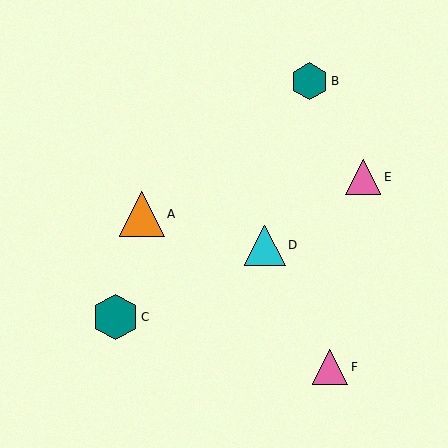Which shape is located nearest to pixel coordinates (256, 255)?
The cyan triangle (labeled D) at (265, 245) is nearest to that location.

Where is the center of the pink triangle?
The center of the pink triangle is at (363, 177).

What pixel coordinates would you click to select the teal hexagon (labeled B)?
Click at (309, 81) to select the teal hexagon B.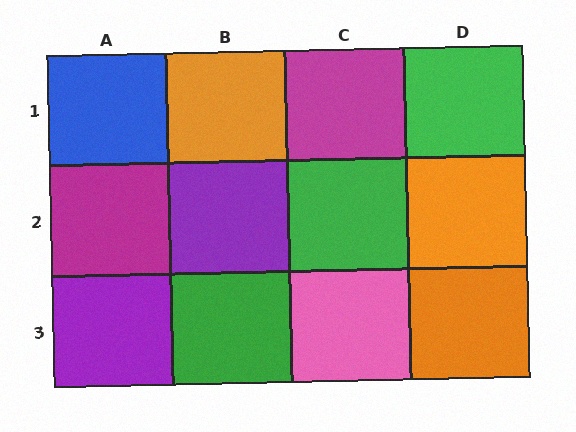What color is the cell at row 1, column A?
Blue.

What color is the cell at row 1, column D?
Green.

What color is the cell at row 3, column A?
Purple.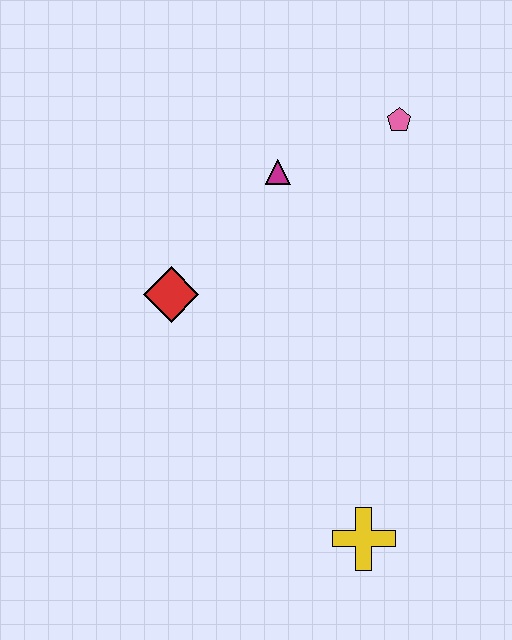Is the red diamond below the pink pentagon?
Yes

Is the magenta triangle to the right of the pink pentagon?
No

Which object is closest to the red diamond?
The magenta triangle is closest to the red diamond.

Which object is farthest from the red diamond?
The yellow cross is farthest from the red diamond.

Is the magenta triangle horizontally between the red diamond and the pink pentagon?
Yes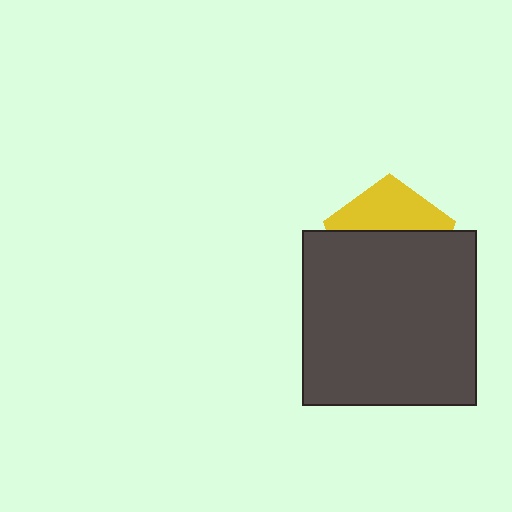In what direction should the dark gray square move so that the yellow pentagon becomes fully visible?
The dark gray square should move down. That is the shortest direction to clear the overlap and leave the yellow pentagon fully visible.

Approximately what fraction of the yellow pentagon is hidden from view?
Roughly 63% of the yellow pentagon is hidden behind the dark gray square.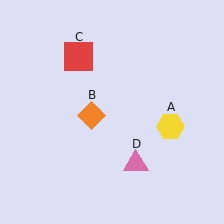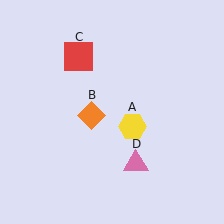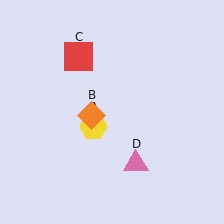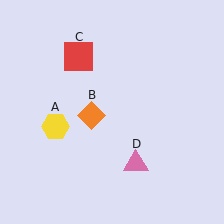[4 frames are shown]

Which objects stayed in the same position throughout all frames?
Orange diamond (object B) and red square (object C) and pink triangle (object D) remained stationary.